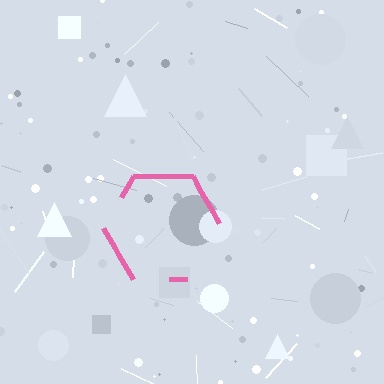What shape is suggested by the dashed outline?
The dashed outline suggests a hexagon.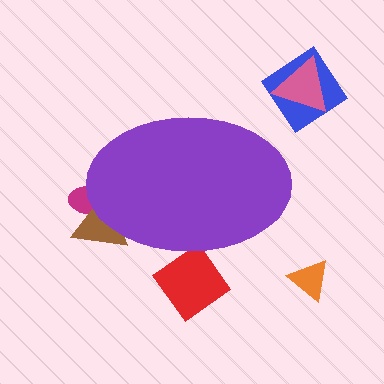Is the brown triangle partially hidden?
Yes, the brown triangle is partially hidden behind the purple ellipse.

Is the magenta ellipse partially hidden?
Yes, the magenta ellipse is partially hidden behind the purple ellipse.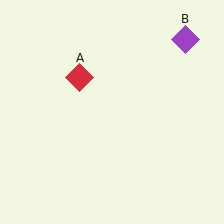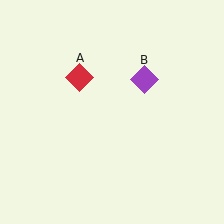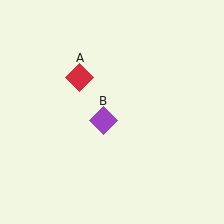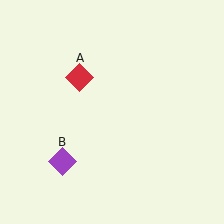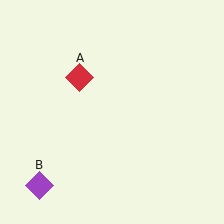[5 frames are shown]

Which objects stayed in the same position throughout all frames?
Red diamond (object A) remained stationary.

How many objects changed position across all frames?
1 object changed position: purple diamond (object B).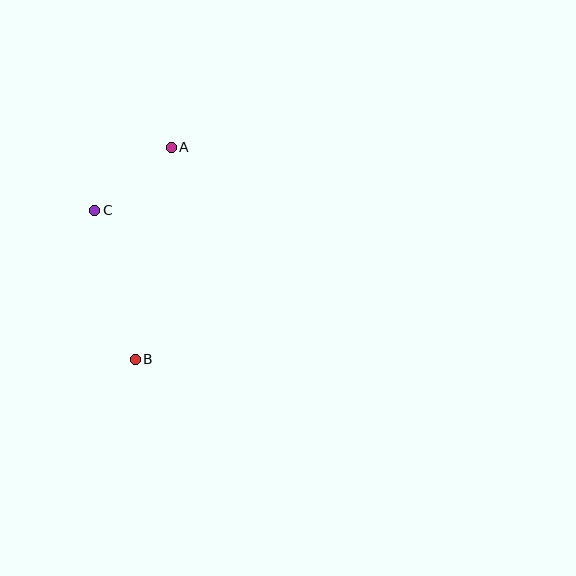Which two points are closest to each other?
Points A and C are closest to each other.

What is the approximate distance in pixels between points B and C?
The distance between B and C is approximately 155 pixels.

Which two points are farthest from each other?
Points A and B are farthest from each other.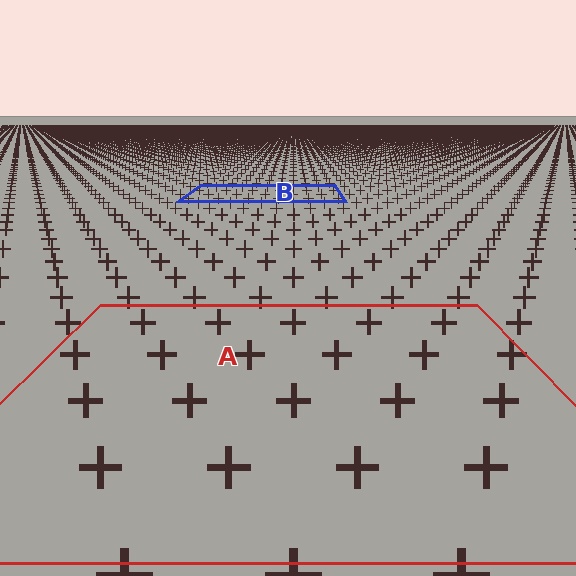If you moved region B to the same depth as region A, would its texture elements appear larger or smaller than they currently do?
They would appear larger. At a closer depth, the same texture elements are projected at a bigger on-screen size.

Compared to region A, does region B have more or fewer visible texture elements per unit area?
Region B has more texture elements per unit area — they are packed more densely because it is farther away.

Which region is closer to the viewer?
Region A is closer. The texture elements there are larger and more spread out.